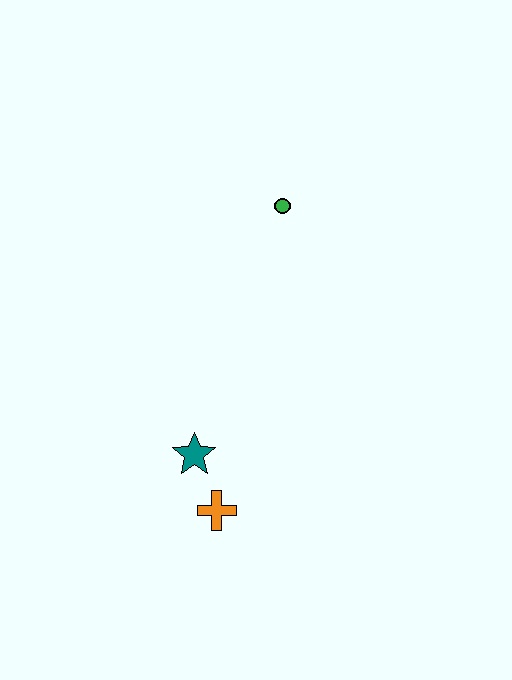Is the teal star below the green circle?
Yes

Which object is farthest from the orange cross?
The green circle is farthest from the orange cross.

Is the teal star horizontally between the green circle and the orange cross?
No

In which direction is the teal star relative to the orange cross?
The teal star is above the orange cross.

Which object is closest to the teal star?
The orange cross is closest to the teal star.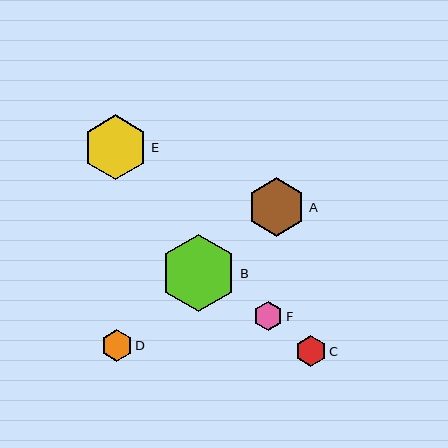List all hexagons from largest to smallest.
From largest to smallest: B, E, A, D, C, F.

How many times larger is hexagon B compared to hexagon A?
Hexagon B is approximately 1.3 times the size of hexagon A.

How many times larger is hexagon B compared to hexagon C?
Hexagon B is approximately 2.5 times the size of hexagon C.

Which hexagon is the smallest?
Hexagon F is the smallest with a size of approximately 29 pixels.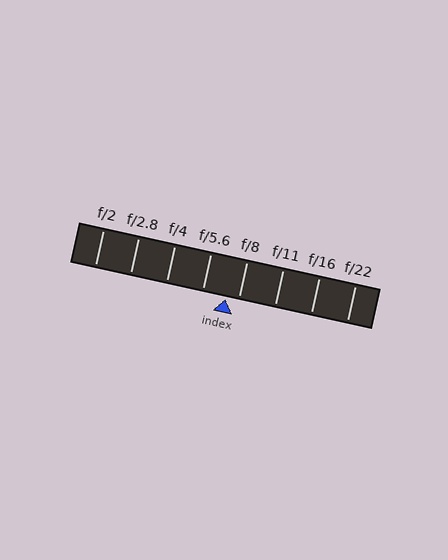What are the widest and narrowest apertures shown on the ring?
The widest aperture shown is f/2 and the narrowest is f/22.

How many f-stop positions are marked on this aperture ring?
There are 8 f-stop positions marked.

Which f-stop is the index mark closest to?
The index mark is closest to f/8.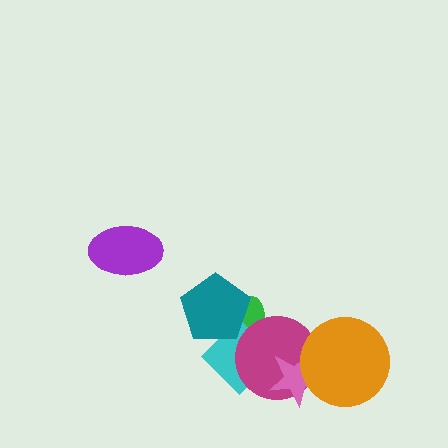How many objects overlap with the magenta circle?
4 objects overlap with the magenta circle.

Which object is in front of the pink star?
The orange circle is in front of the pink star.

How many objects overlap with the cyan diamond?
3 objects overlap with the cyan diamond.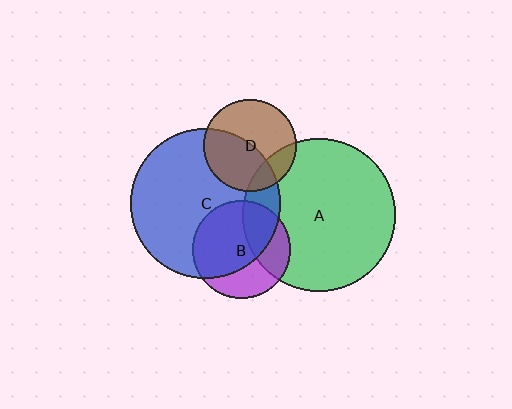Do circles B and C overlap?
Yes.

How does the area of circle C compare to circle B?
Approximately 2.3 times.